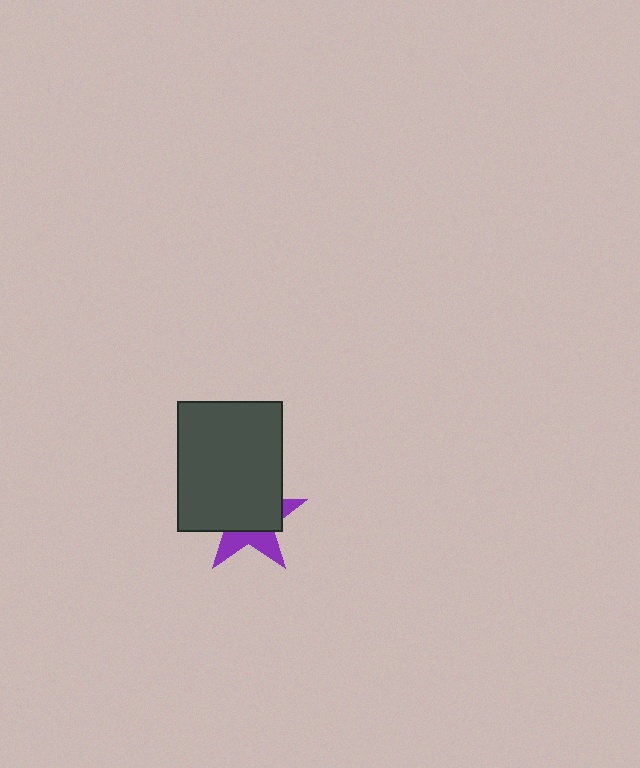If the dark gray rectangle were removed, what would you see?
You would see the complete purple star.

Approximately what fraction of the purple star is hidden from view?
Roughly 64% of the purple star is hidden behind the dark gray rectangle.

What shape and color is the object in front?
The object in front is a dark gray rectangle.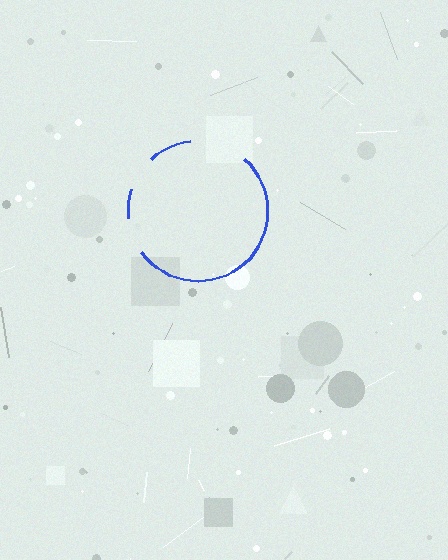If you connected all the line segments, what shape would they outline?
They would outline a circle.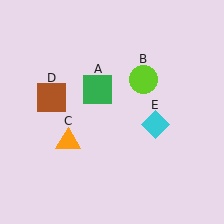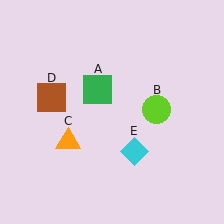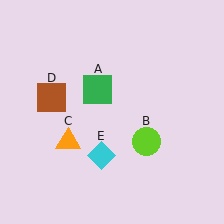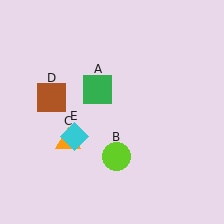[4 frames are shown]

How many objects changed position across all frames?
2 objects changed position: lime circle (object B), cyan diamond (object E).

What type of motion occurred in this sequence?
The lime circle (object B), cyan diamond (object E) rotated clockwise around the center of the scene.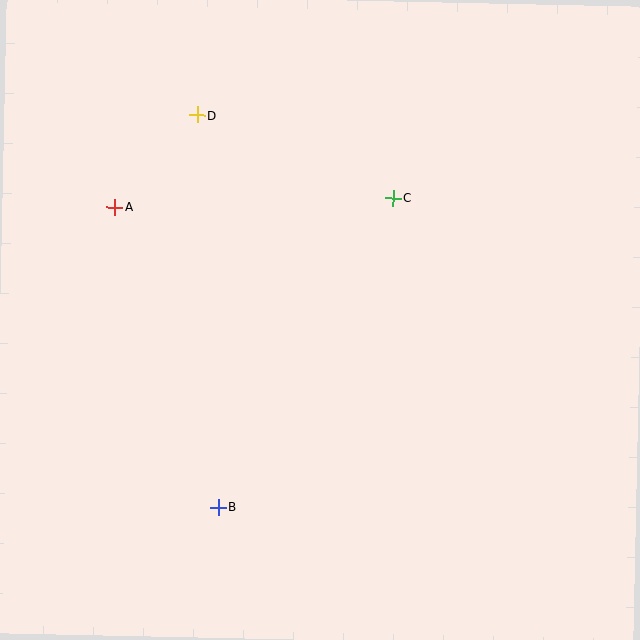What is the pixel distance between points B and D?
The distance between B and D is 393 pixels.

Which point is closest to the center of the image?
Point C at (393, 198) is closest to the center.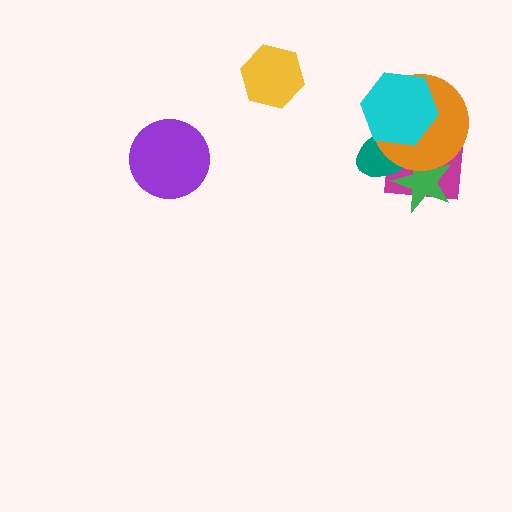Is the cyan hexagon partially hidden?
No, no other shape covers it.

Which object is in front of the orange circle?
The cyan hexagon is in front of the orange circle.